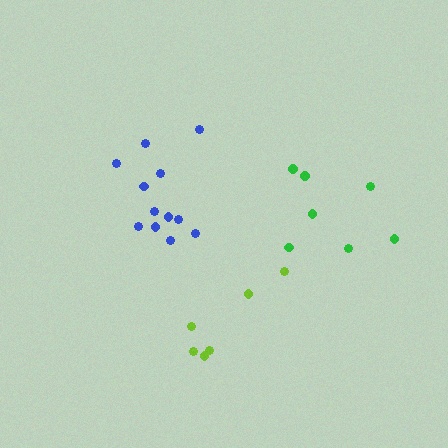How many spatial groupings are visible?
There are 3 spatial groupings.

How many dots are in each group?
Group 1: 12 dots, Group 2: 7 dots, Group 3: 6 dots (25 total).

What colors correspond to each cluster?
The clusters are colored: blue, green, lime.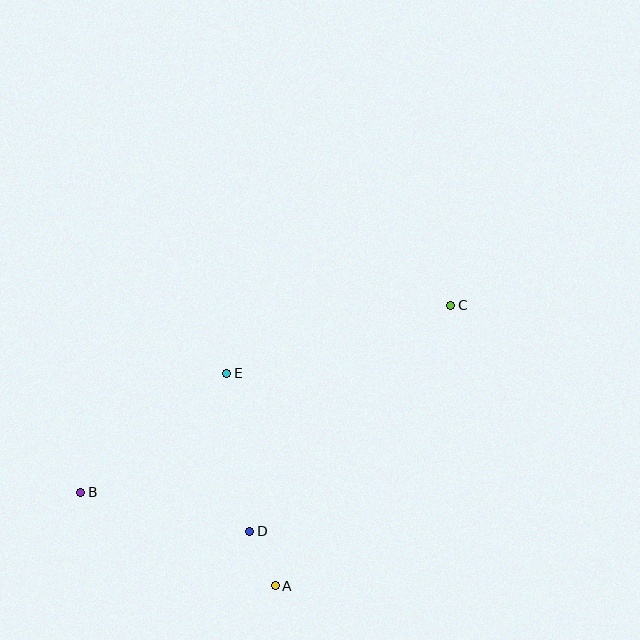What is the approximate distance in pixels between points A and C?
The distance between A and C is approximately 331 pixels.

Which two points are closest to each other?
Points A and D are closest to each other.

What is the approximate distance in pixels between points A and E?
The distance between A and E is approximately 218 pixels.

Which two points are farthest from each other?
Points B and C are farthest from each other.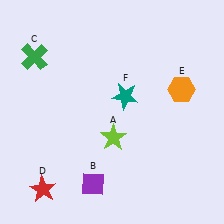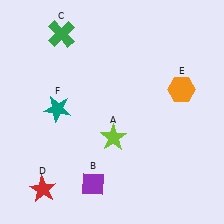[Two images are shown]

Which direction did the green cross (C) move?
The green cross (C) moved right.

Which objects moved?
The objects that moved are: the green cross (C), the teal star (F).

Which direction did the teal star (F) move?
The teal star (F) moved left.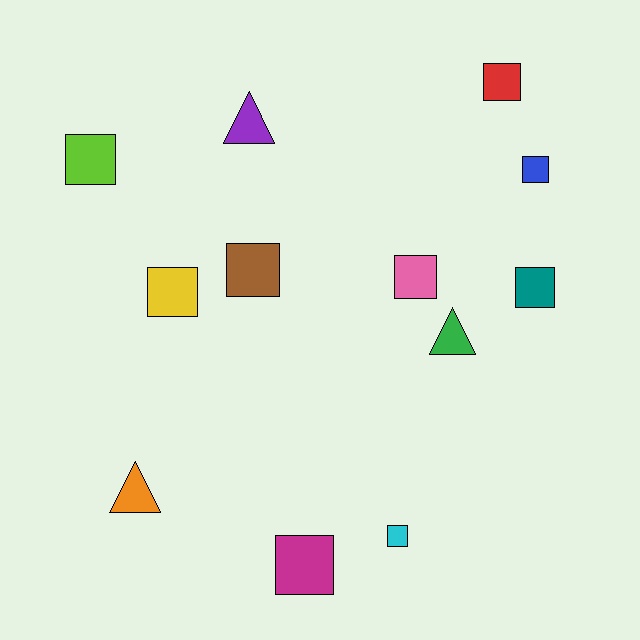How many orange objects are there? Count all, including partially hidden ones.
There is 1 orange object.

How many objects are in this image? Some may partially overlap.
There are 12 objects.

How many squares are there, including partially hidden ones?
There are 9 squares.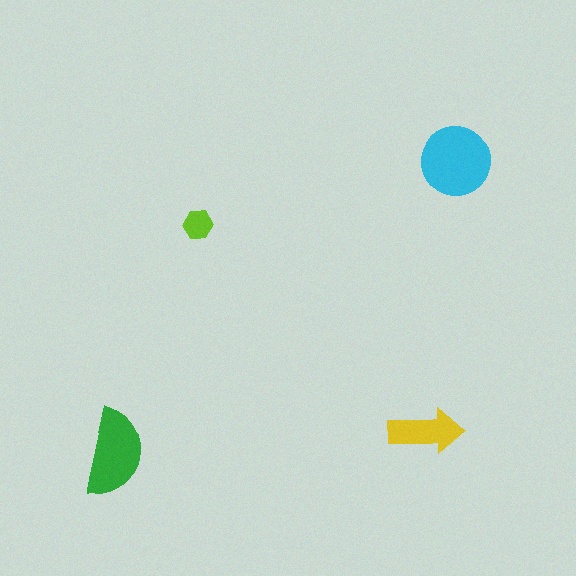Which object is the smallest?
The lime hexagon.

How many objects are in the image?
There are 4 objects in the image.